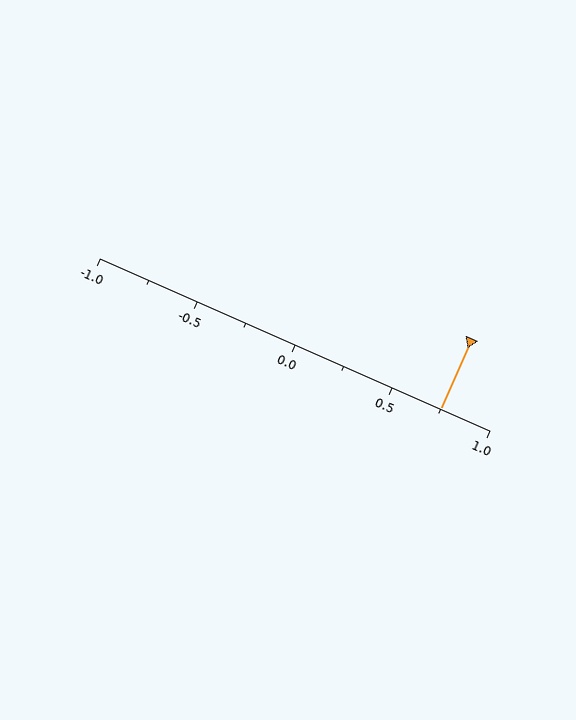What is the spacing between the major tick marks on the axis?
The major ticks are spaced 0.5 apart.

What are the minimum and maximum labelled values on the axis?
The axis runs from -1.0 to 1.0.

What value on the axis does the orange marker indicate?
The marker indicates approximately 0.75.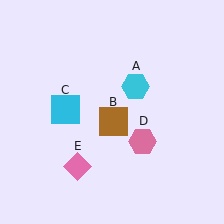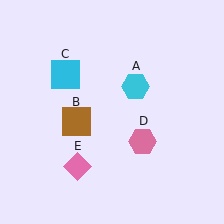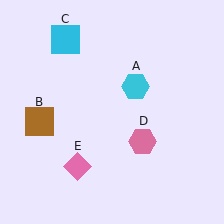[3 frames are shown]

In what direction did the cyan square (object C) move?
The cyan square (object C) moved up.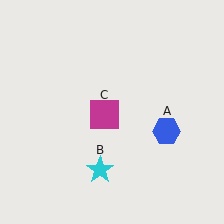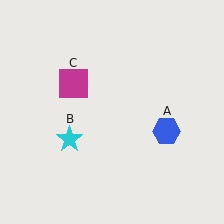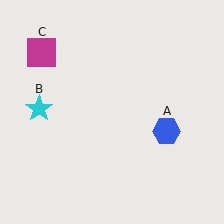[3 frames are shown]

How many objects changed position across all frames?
2 objects changed position: cyan star (object B), magenta square (object C).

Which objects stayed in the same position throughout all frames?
Blue hexagon (object A) remained stationary.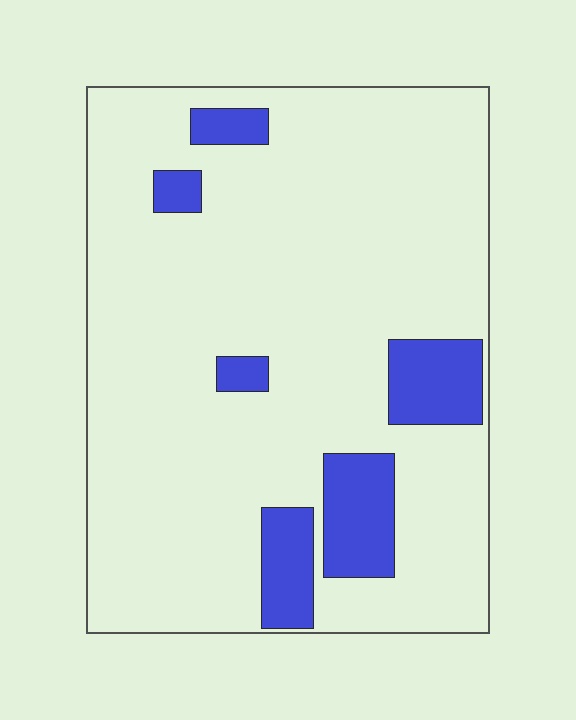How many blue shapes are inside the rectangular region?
6.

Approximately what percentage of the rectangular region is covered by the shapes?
Approximately 15%.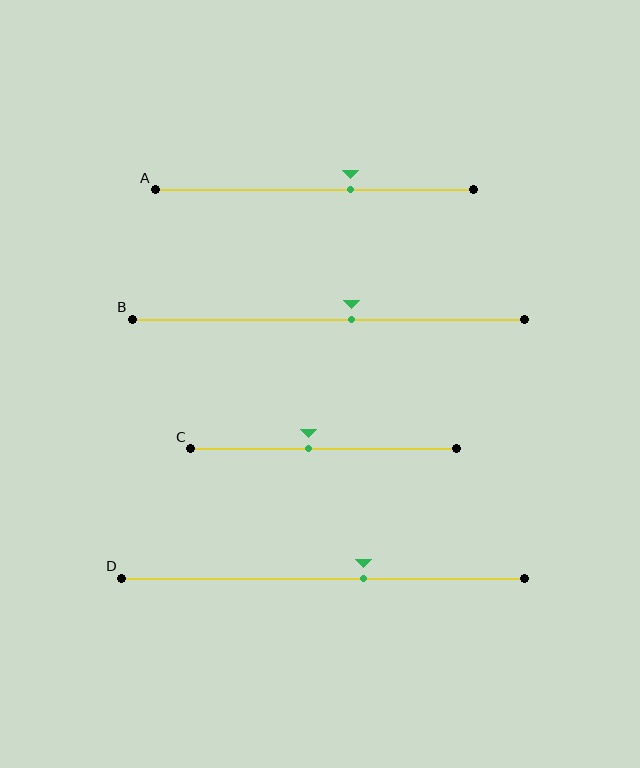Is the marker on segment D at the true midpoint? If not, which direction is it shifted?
No, the marker on segment D is shifted to the right by about 10% of the segment length.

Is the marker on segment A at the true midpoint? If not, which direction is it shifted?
No, the marker on segment A is shifted to the right by about 11% of the segment length.